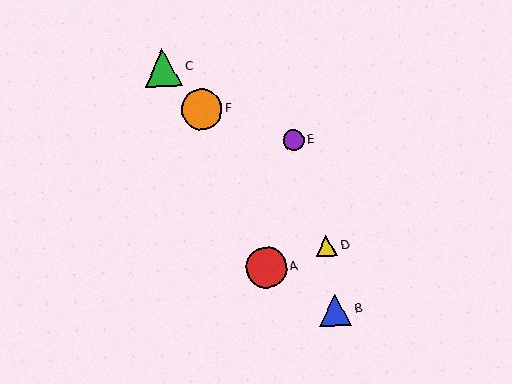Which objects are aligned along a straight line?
Objects C, D, F are aligned along a straight line.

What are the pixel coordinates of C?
Object C is at (163, 68).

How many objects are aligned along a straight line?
3 objects (C, D, F) are aligned along a straight line.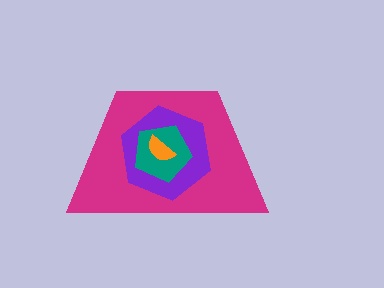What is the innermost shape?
The orange semicircle.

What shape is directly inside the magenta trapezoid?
The purple hexagon.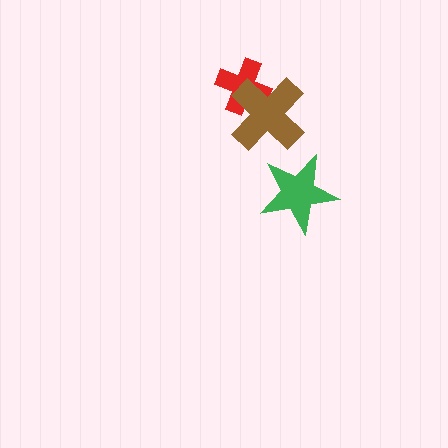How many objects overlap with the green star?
0 objects overlap with the green star.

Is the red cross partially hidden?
Yes, it is partially covered by another shape.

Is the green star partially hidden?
No, no other shape covers it.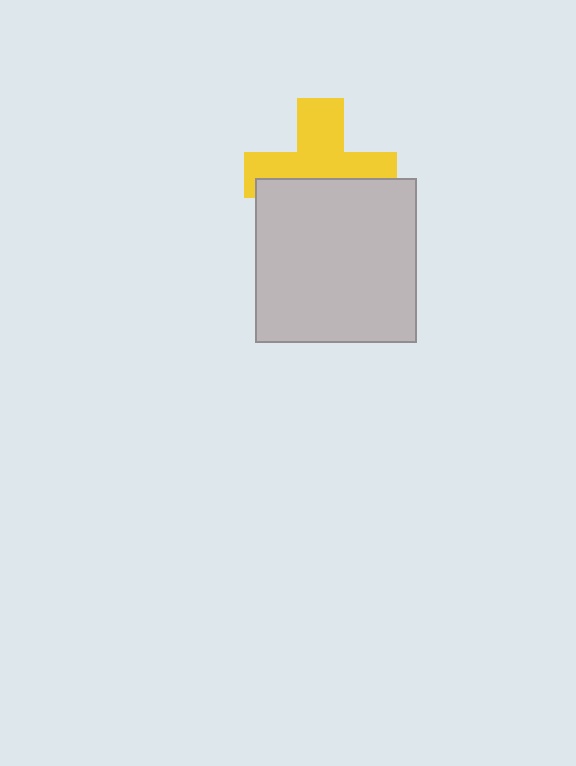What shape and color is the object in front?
The object in front is a light gray rectangle.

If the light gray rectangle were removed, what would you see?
You would see the complete yellow cross.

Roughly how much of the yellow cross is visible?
About half of it is visible (roughly 56%).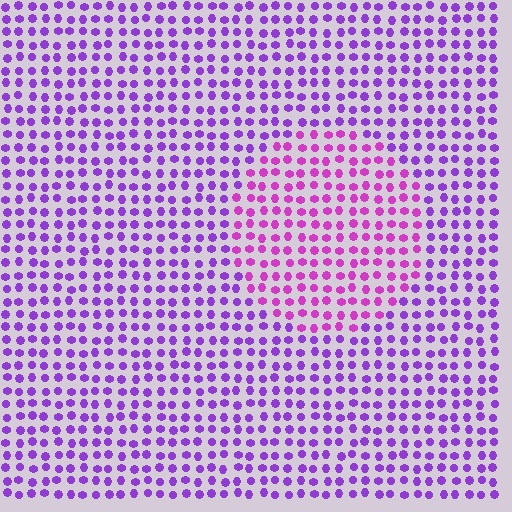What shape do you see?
I see a circle.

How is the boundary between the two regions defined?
The boundary is defined purely by a slight shift in hue (about 31 degrees). Spacing, size, and orientation are identical on both sides.